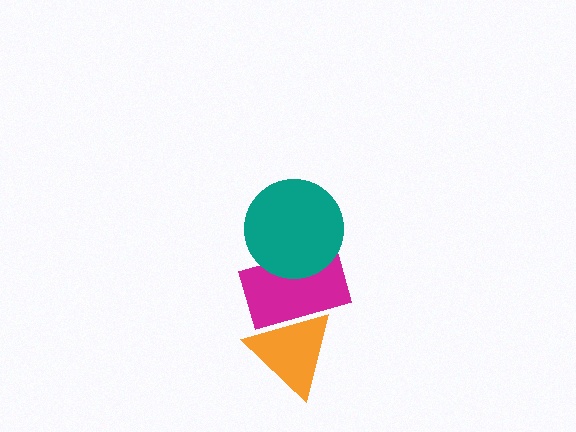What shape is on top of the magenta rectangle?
The teal circle is on top of the magenta rectangle.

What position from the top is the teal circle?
The teal circle is 1st from the top.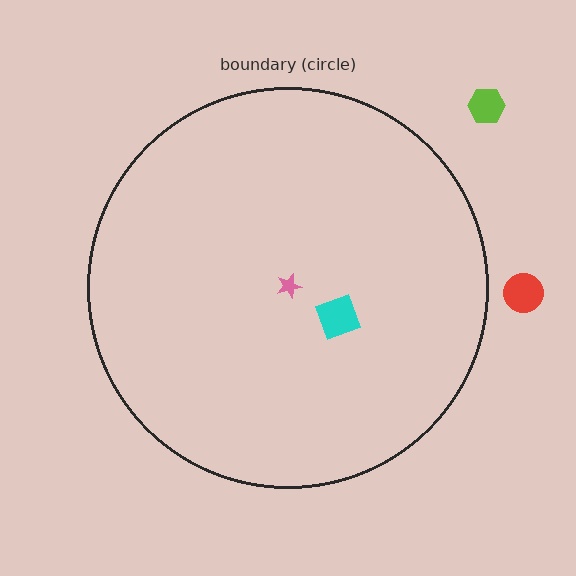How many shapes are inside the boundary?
2 inside, 2 outside.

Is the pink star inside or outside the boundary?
Inside.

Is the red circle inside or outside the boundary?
Outside.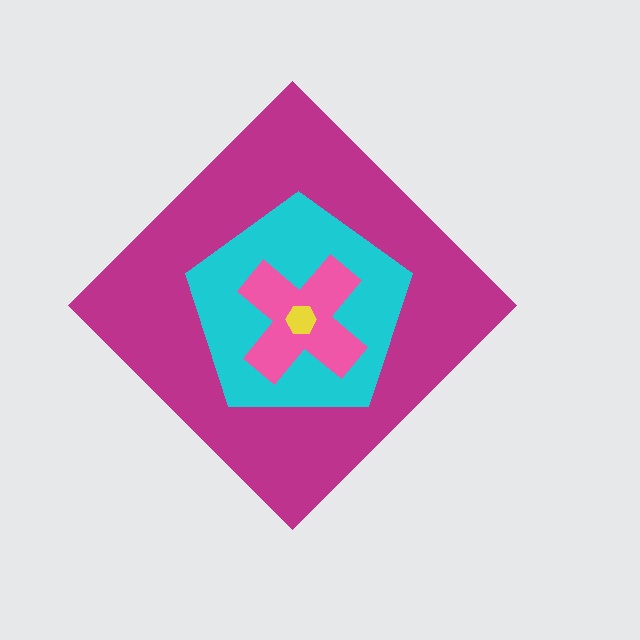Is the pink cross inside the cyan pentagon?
Yes.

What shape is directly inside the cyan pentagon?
The pink cross.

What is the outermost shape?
The magenta diamond.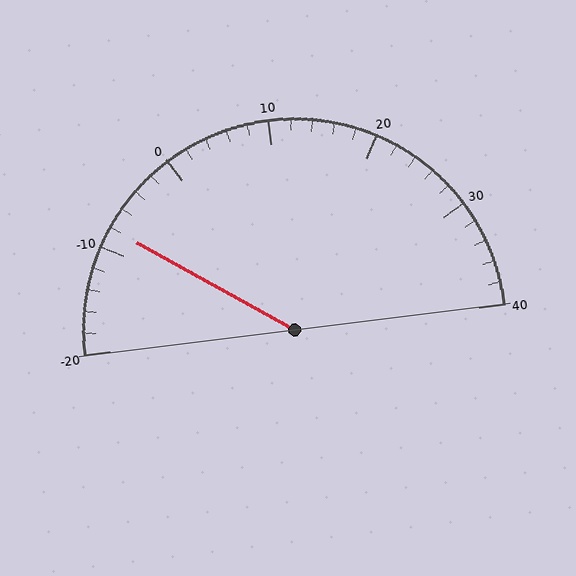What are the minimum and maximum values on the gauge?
The gauge ranges from -20 to 40.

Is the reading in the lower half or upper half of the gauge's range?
The reading is in the lower half of the range (-20 to 40).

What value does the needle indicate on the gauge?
The needle indicates approximately -8.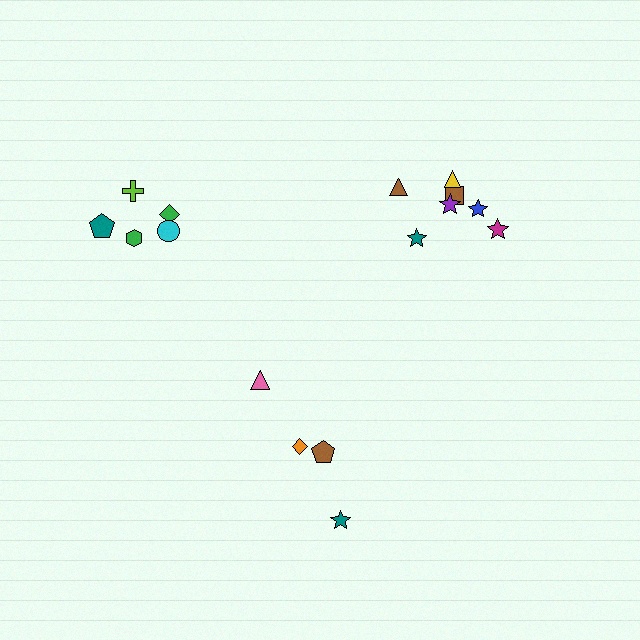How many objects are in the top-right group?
There are 7 objects.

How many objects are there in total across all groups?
There are 16 objects.